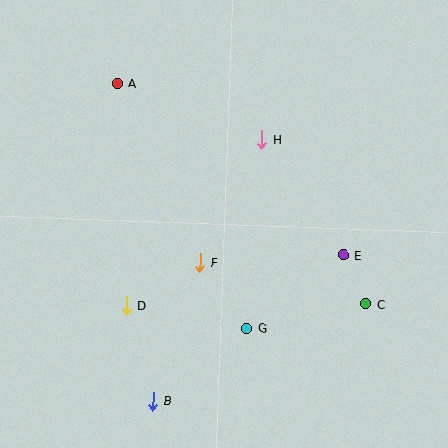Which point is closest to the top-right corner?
Point H is closest to the top-right corner.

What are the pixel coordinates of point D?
Point D is at (126, 305).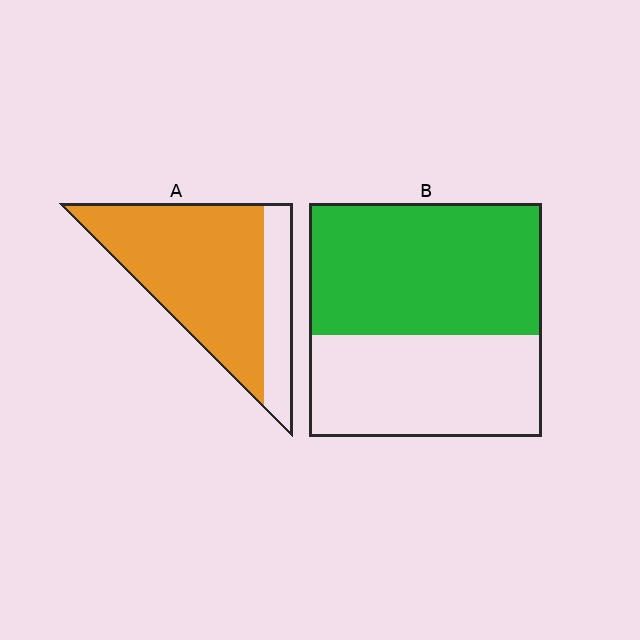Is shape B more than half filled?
Yes.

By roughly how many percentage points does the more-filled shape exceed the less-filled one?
By roughly 20 percentage points (A over B).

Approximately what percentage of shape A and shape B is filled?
A is approximately 75% and B is approximately 55%.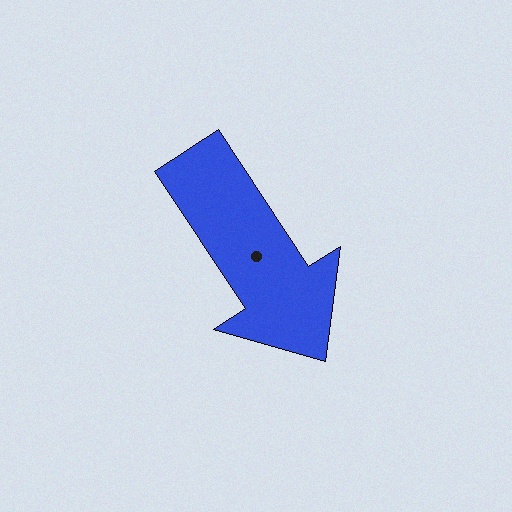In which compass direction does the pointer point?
Southeast.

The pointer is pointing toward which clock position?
Roughly 5 o'clock.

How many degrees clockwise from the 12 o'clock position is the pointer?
Approximately 147 degrees.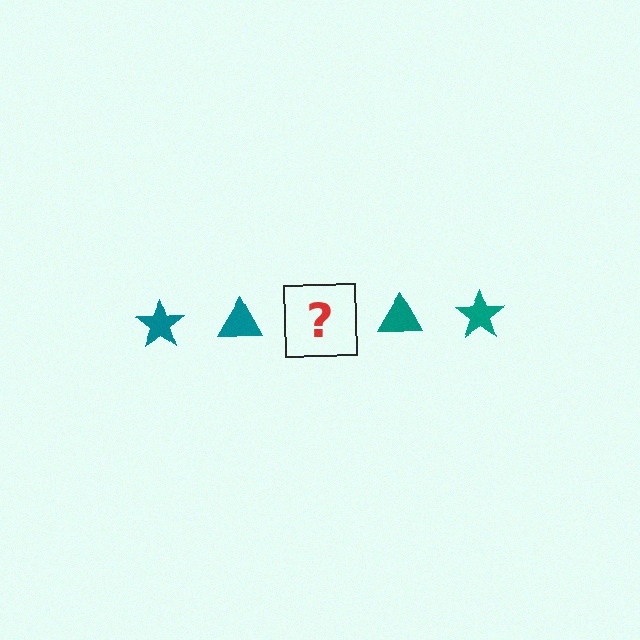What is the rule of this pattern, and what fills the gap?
The rule is that the pattern cycles through star, triangle shapes in teal. The gap should be filled with a teal star.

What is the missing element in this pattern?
The missing element is a teal star.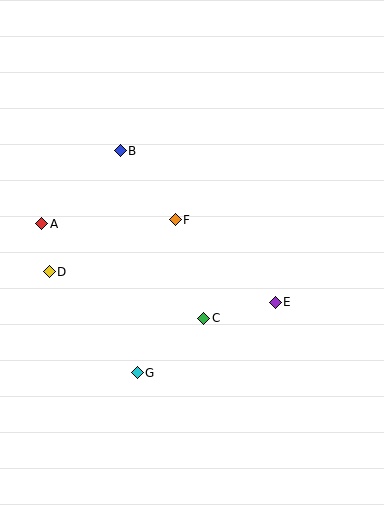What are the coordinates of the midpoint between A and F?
The midpoint between A and F is at (109, 222).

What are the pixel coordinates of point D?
Point D is at (49, 272).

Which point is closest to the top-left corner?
Point B is closest to the top-left corner.